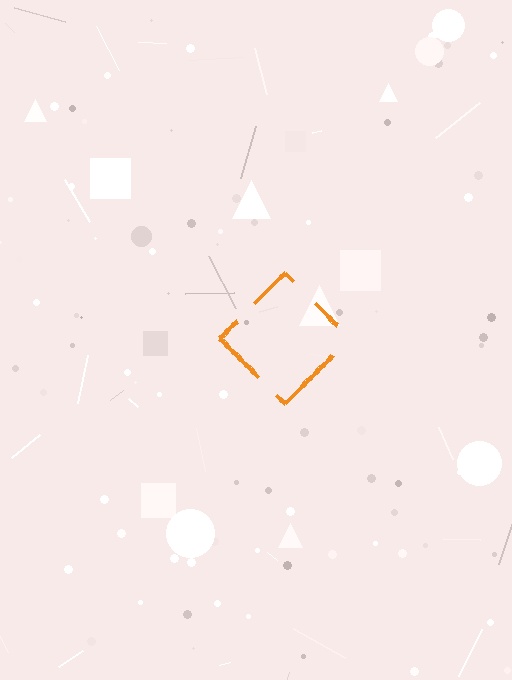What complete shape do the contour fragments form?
The contour fragments form a diamond.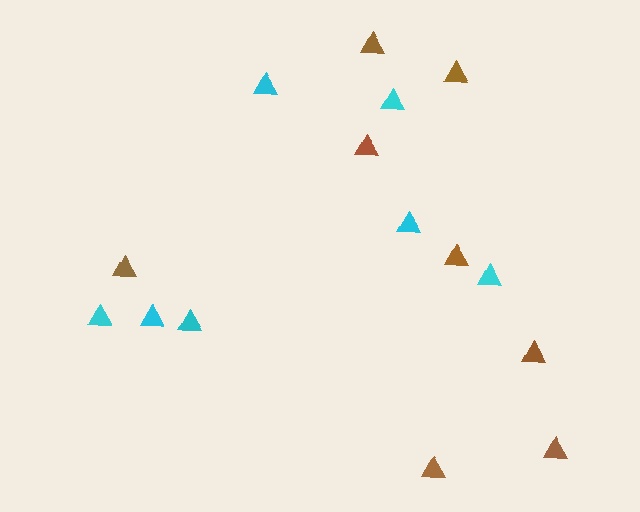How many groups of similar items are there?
There are 2 groups: one group of brown triangles (8) and one group of cyan triangles (7).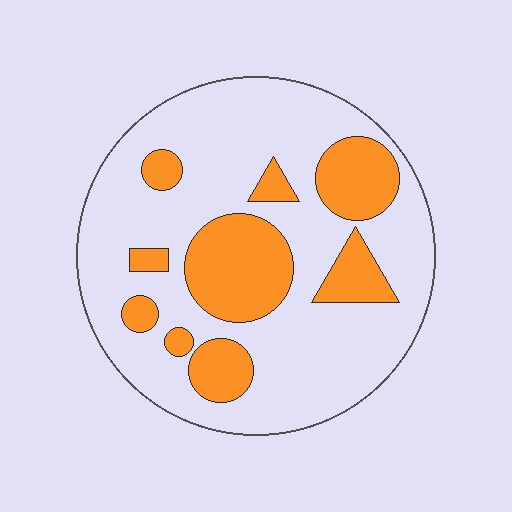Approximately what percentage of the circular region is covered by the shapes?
Approximately 25%.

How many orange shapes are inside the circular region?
9.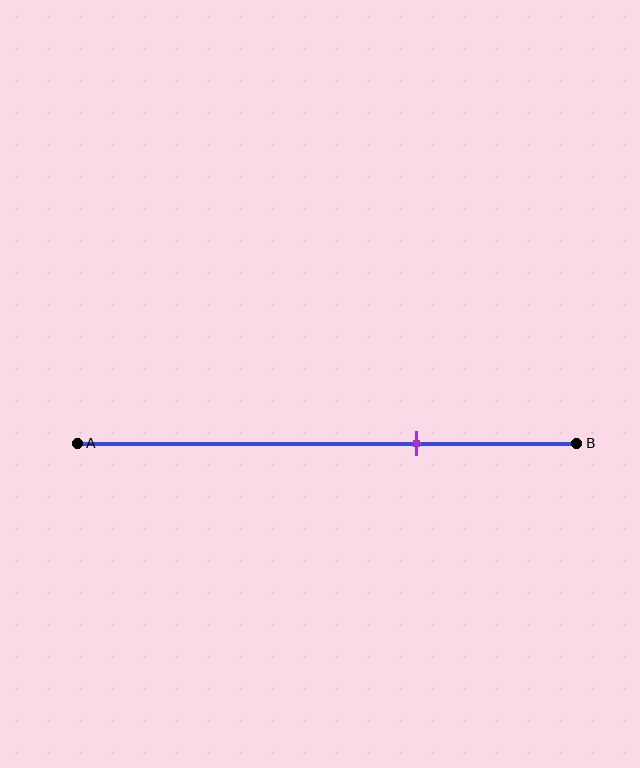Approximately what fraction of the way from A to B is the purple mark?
The purple mark is approximately 70% of the way from A to B.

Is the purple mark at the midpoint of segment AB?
No, the mark is at about 70% from A, not at the 50% midpoint.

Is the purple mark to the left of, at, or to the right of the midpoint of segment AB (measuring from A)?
The purple mark is to the right of the midpoint of segment AB.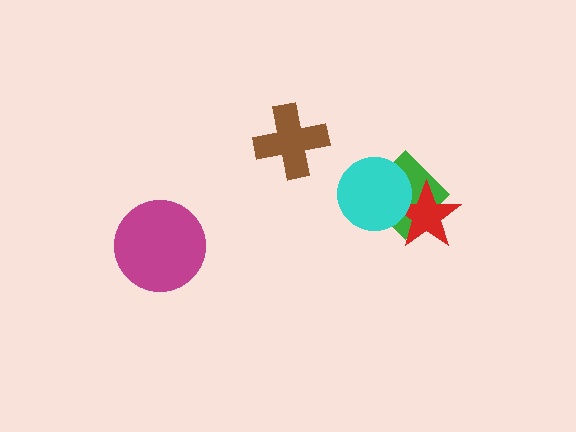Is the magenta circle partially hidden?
No, no other shape covers it.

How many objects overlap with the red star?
2 objects overlap with the red star.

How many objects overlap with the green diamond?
2 objects overlap with the green diamond.